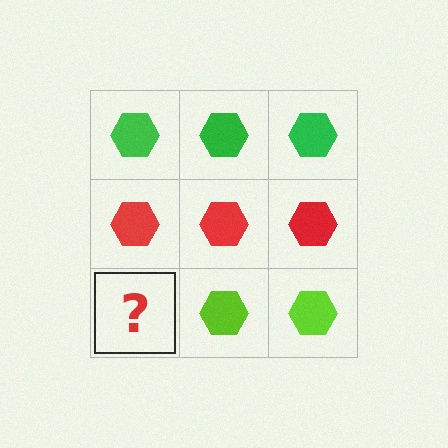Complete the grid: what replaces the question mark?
The question mark should be replaced with a lime hexagon.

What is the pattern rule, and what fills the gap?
The rule is that each row has a consistent color. The gap should be filled with a lime hexagon.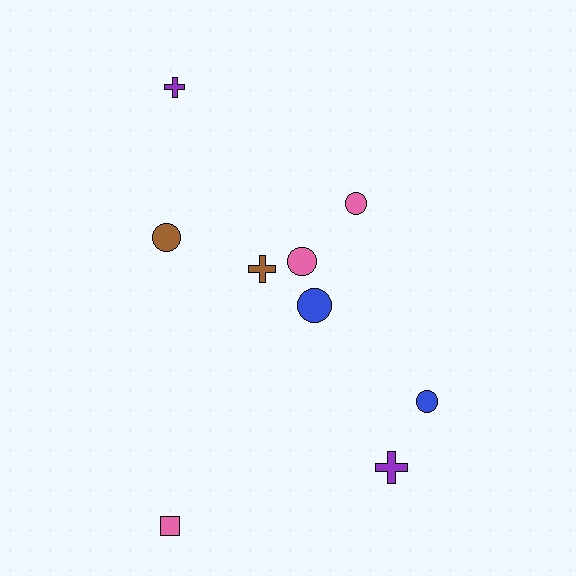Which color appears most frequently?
Pink, with 3 objects.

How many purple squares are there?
There are no purple squares.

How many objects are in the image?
There are 9 objects.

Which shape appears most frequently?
Circle, with 5 objects.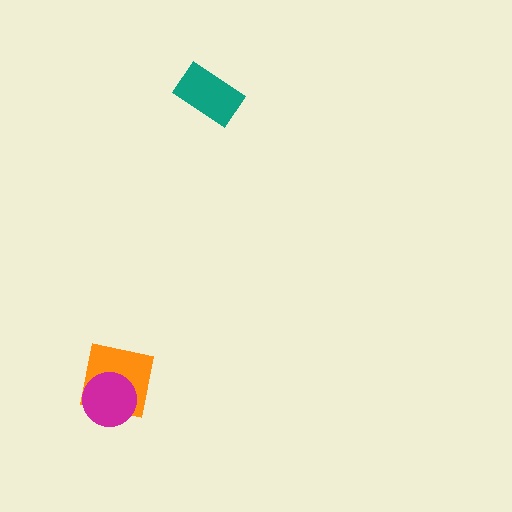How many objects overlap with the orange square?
1 object overlaps with the orange square.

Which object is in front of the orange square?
The magenta circle is in front of the orange square.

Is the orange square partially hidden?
Yes, it is partially covered by another shape.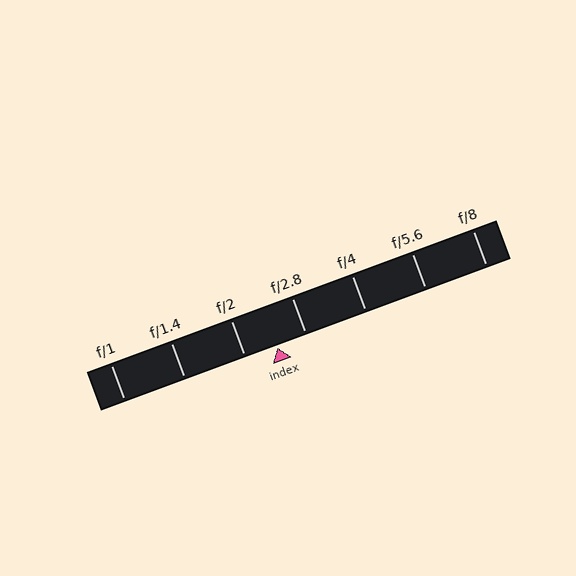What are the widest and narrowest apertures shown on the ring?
The widest aperture shown is f/1 and the narrowest is f/8.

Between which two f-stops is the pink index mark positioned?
The index mark is between f/2 and f/2.8.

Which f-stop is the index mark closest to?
The index mark is closest to f/2.8.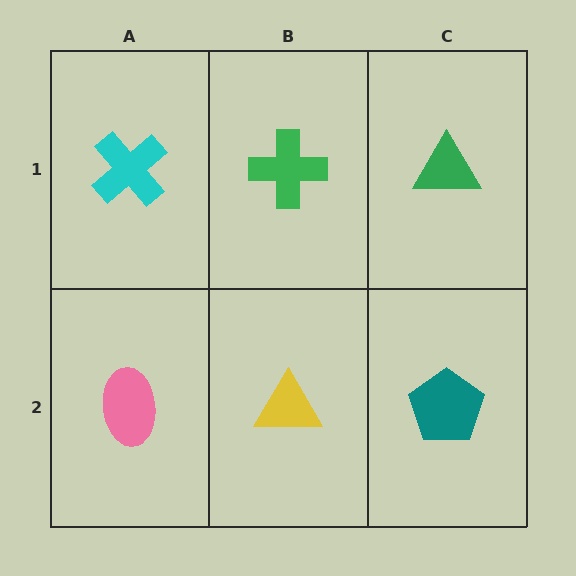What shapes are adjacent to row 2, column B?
A green cross (row 1, column B), a pink ellipse (row 2, column A), a teal pentagon (row 2, column C).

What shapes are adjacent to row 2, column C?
A green triangle (row 1, column C), a yellow triangle (row 2, column B).